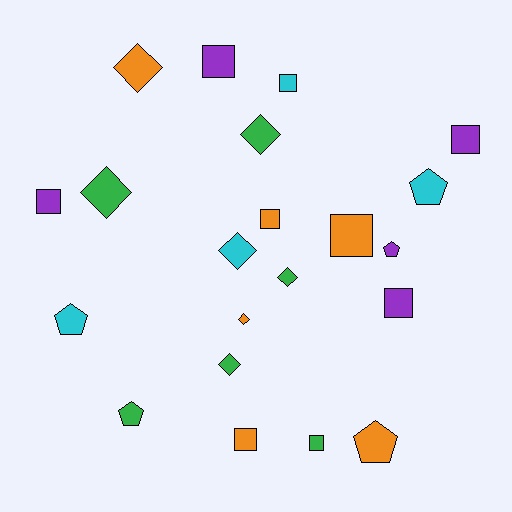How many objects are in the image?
There are 21 objects.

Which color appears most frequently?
Green, with 6 objects.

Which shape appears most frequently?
Square, with 9 objects.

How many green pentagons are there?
There is 1 green pentagon.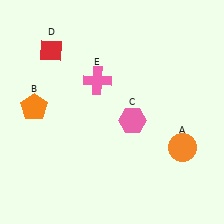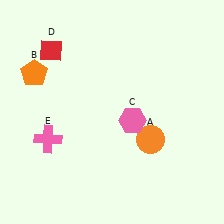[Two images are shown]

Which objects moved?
The objects that moved are: the orange circle (A), the orange pentagon (B), the pink cross (E).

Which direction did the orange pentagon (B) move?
The orange pentagon (B) moved up.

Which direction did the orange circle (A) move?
The orange circle (A) moved left.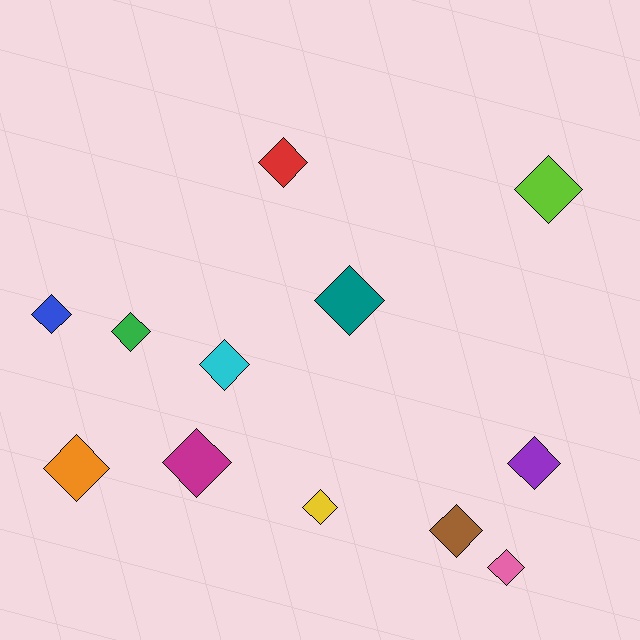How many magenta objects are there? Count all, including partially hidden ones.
There is 1 magenta object.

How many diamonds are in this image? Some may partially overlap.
There are 12 diamonds.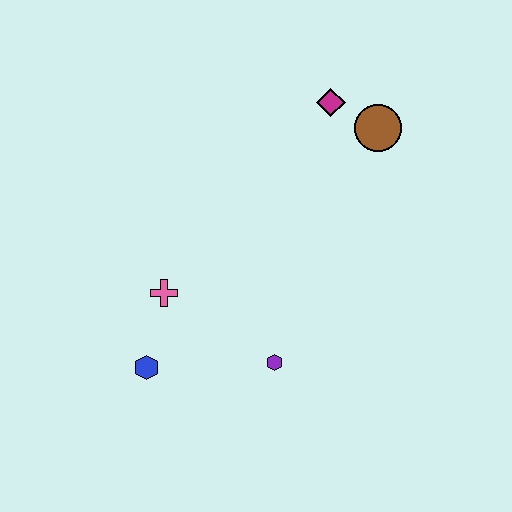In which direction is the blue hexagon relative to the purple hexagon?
The blue hexagon is to the left of the purple hexagon.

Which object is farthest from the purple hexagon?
The magenta diamond is farthest from the purple hexagon.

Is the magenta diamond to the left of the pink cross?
No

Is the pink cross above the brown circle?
No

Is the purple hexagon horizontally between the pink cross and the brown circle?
Yes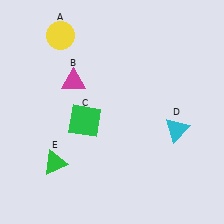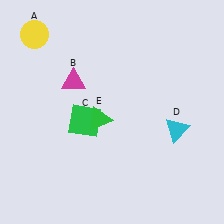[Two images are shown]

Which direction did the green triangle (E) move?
The green triangle (E) moved right.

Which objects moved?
The objects that moved are: the yellow circle (A), the green triangle (E).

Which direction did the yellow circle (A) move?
The yellow circle (A) moved left.